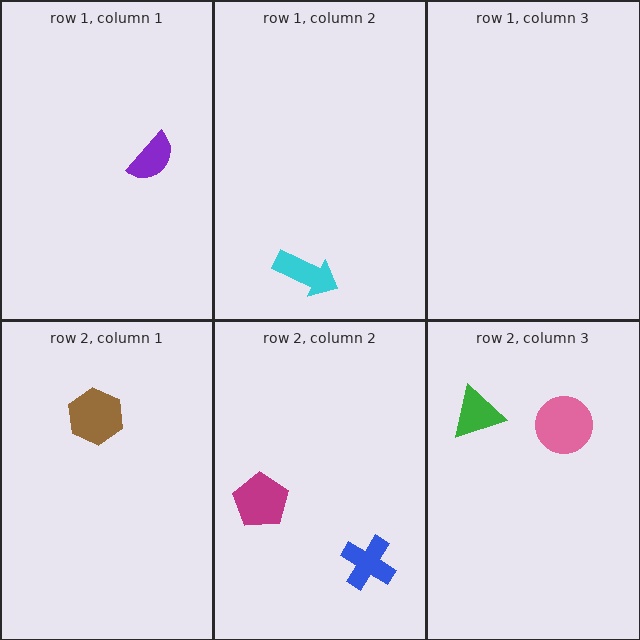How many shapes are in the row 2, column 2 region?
2.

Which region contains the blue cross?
The row 2, column 2 region.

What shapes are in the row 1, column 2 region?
The cyan arrow.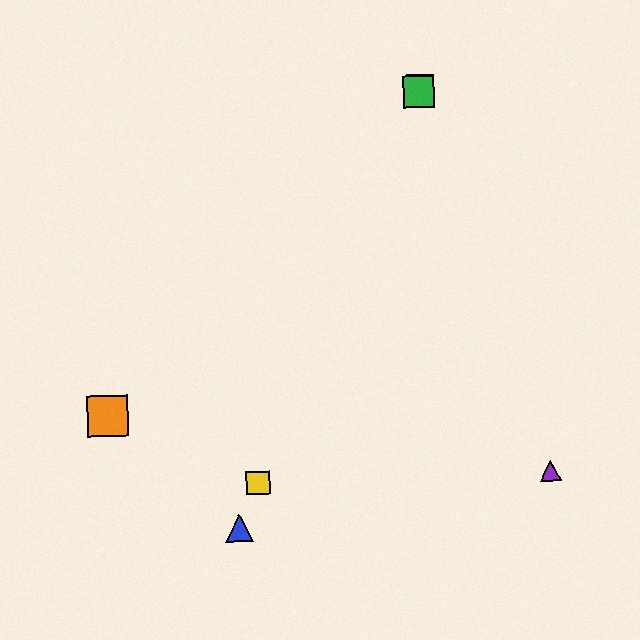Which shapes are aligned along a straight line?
The red square, the blue triangle, the green square, the yellow square are aligned along a straight line.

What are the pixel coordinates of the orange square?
The orange square is at (108, 416).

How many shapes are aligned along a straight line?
4 shapes (the red square, the blue triangle, the green square, the yellow square) are aligned along a straight line.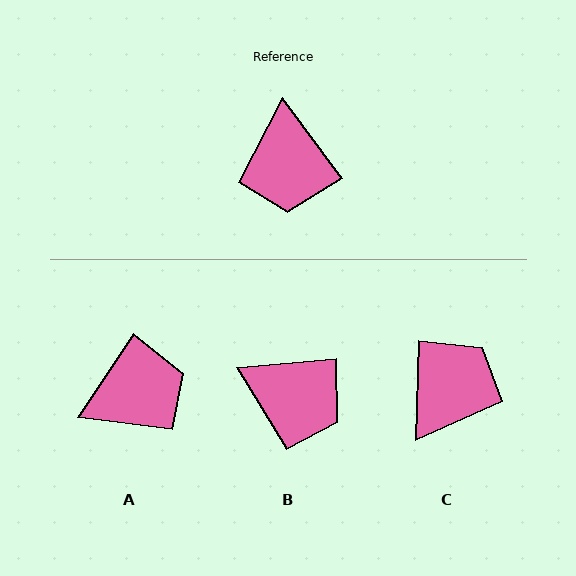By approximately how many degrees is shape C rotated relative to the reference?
Approximately 142 degrees counter-clockwise.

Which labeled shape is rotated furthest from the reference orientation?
C, about 142 degrees away.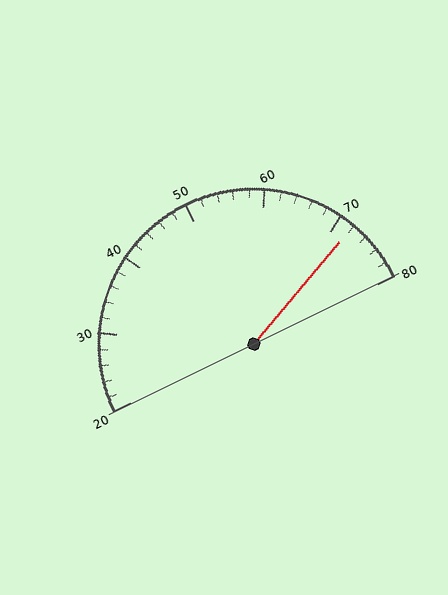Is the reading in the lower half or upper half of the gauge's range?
The reading is in the upper half of the range (20 to 80).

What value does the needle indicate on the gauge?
The needle indicates approximately 72.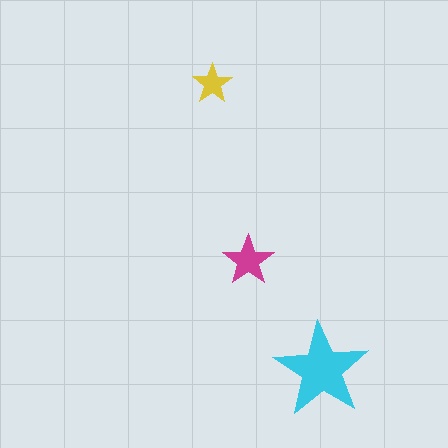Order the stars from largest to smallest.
the cyan one, the magenta one, the yellow one.